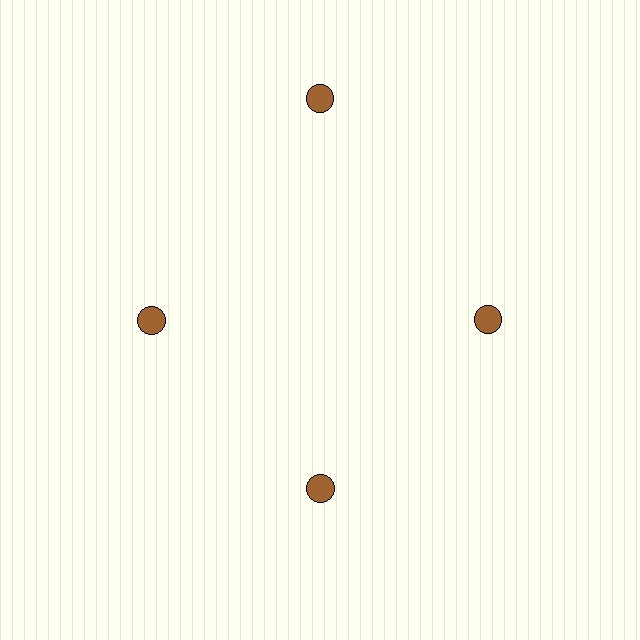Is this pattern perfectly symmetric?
No. The 4 brown circles are arranged in a ring, but one element near the 12 o'clock position is pushed outward from the center, breaking the 4-fold rotational symmetry.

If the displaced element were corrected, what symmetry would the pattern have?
It would have 4-fold rotational symmetry — the pattern would map onto itself every 90 degrees.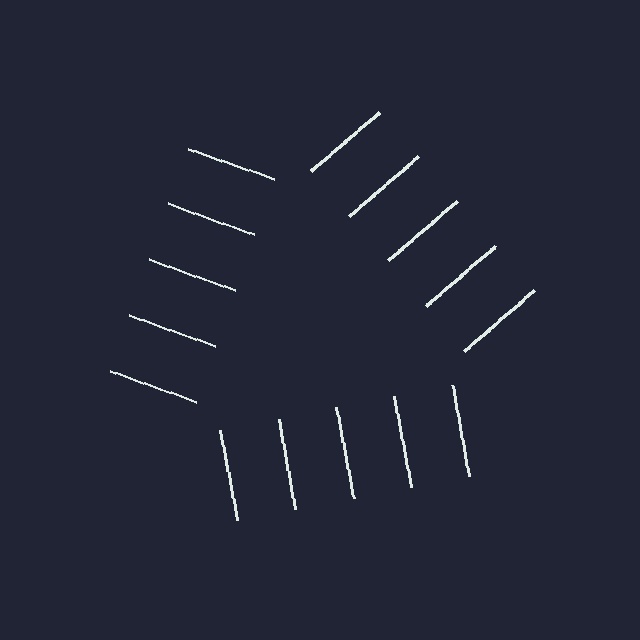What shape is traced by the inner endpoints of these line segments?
An illusory triangle — the line segments terminate on its edges but no continuous stroke is drawn.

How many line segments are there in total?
15 — 5 along each of the 3 edges.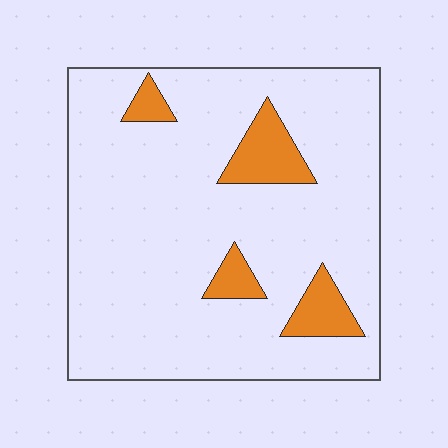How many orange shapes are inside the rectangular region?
4.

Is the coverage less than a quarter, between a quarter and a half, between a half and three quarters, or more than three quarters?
Less than a quarter.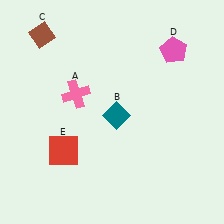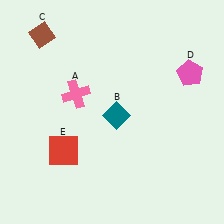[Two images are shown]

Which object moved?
The pink pentagon (D) moved down.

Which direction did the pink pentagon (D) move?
The pink pentagon (D) moved down.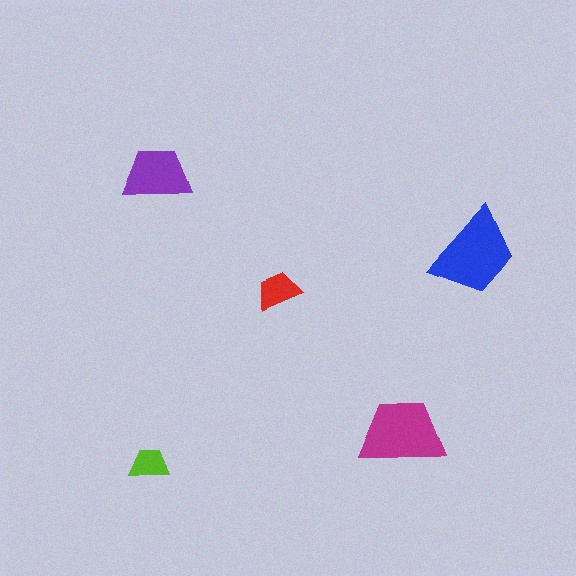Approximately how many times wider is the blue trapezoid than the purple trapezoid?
About 1.5 times wider.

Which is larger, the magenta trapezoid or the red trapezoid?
The magenta one.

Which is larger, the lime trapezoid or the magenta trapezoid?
The magenta one.